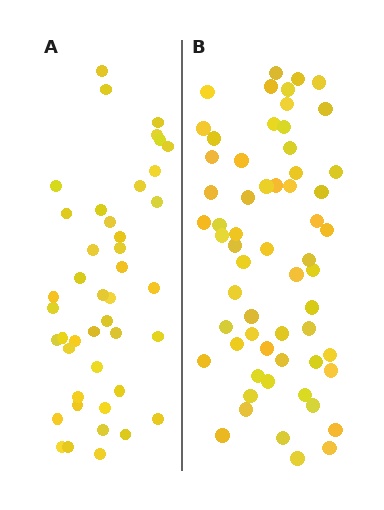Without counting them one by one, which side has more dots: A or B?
Region B (the right region) has more dots.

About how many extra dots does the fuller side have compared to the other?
Region B has approximately 15 more dots than region A.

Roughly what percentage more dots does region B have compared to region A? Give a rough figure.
About 40% more.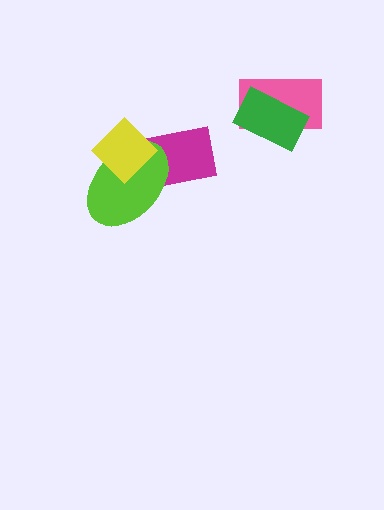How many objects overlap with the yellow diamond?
2 objects overlap with the yellow diamond.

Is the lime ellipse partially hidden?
Yes, it is partially covered by another shape.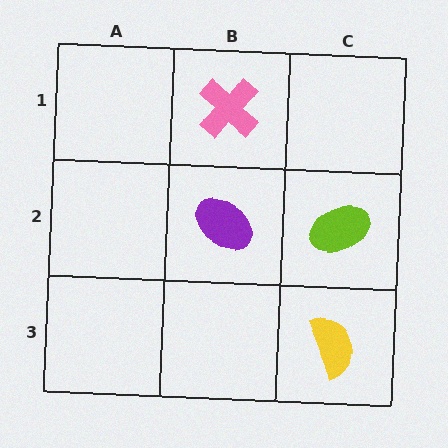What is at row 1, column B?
A pink cross.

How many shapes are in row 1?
1 shape.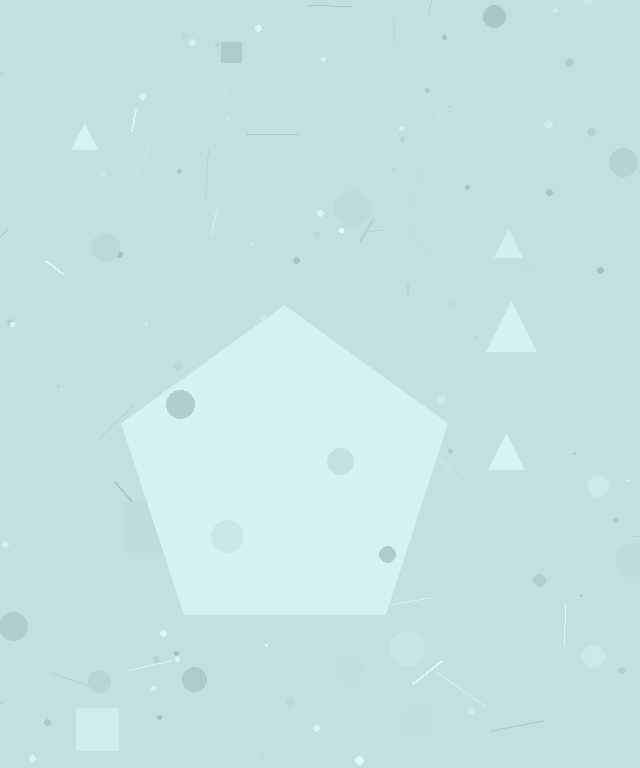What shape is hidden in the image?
A pentagon is hidden in the image.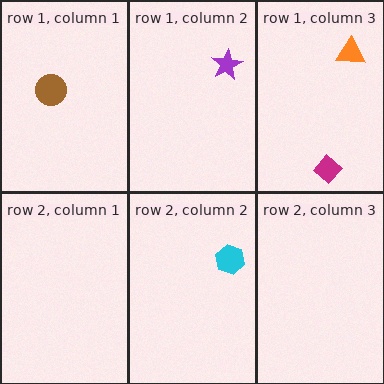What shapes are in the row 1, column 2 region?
The purple star.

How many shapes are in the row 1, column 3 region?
2.